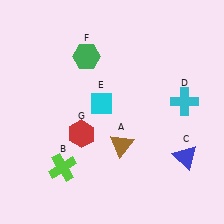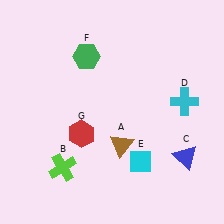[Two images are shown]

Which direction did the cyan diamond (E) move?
The cyan diamond (E) moved down.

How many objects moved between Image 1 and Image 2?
1 object moved between the two images.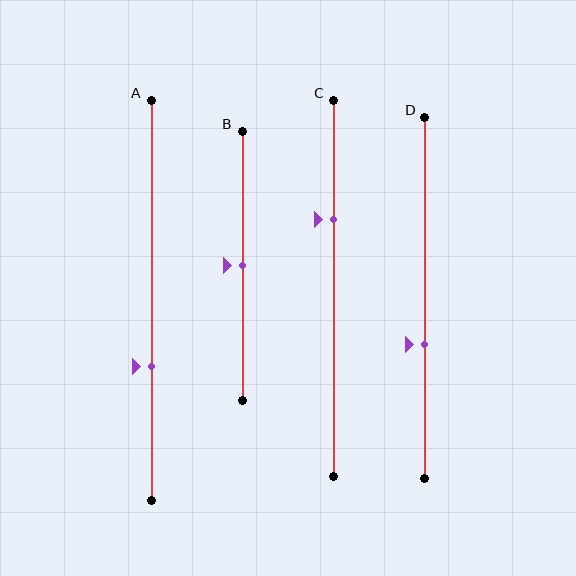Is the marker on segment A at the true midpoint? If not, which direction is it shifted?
No, the marker on segment A is shifted downward by about 16% of the segment length.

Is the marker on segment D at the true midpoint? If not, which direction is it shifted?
No, the marker on segment D is shifted downward by about 13% of the segment length.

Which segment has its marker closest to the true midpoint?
Segment B has its marker closest to the true midpoint.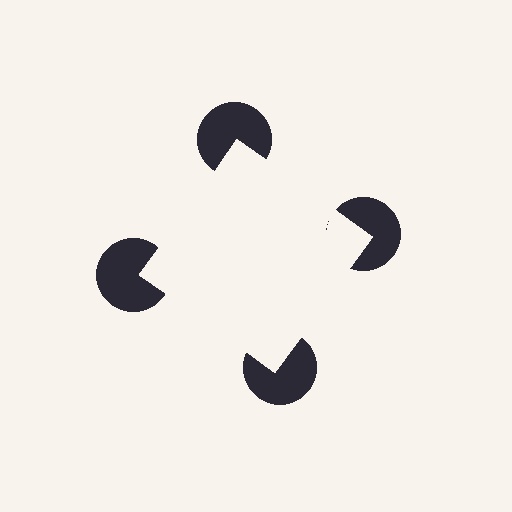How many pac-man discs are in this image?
There are 4 — one at each vertex of the illusory square.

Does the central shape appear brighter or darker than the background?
It typically appears slightly brighter than the background, even though no actual brightness change is drawn.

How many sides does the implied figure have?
4 sides.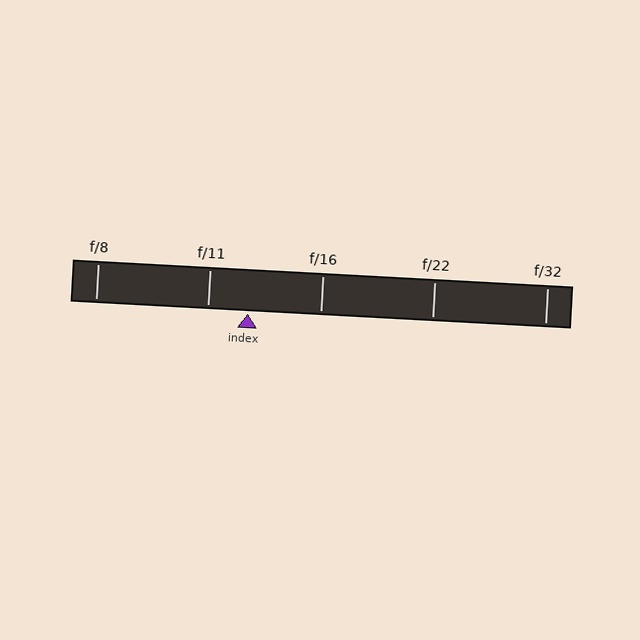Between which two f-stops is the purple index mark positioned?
The index mark is between f/11 and f/16.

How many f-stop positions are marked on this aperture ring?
There are 5 f-stop positions marked.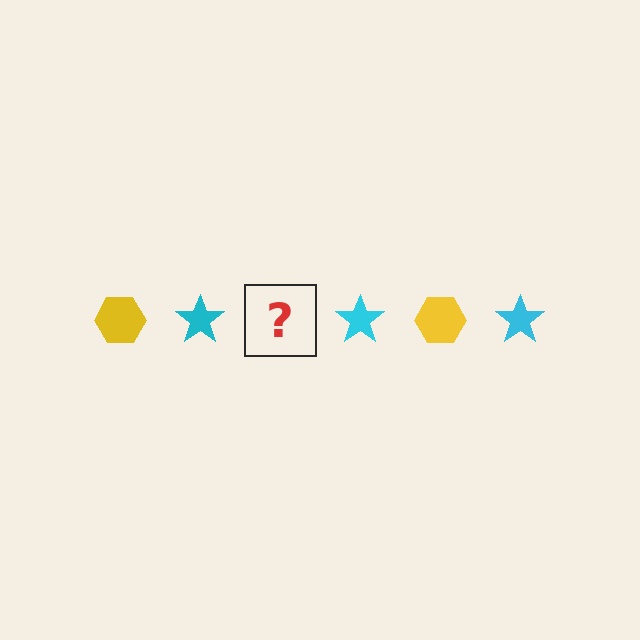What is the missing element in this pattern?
The missing element is a yellow hexagon.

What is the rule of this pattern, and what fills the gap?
The rule is that the pattern alternates between yellow hexagon and cyan star. The gap should be filled with a yellow hexagon.